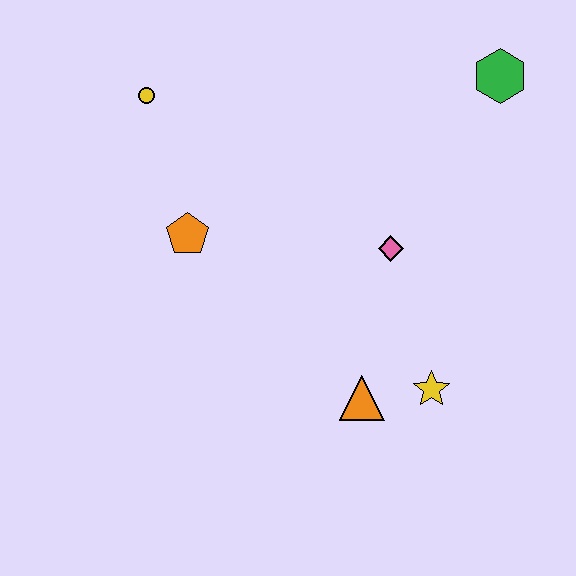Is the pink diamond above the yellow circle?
No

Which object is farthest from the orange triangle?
The yellow circle is farthest from the orange triangle.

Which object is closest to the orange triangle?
The yellow star is closest to the orange triangle.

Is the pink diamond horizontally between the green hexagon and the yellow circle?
Yes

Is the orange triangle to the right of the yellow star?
No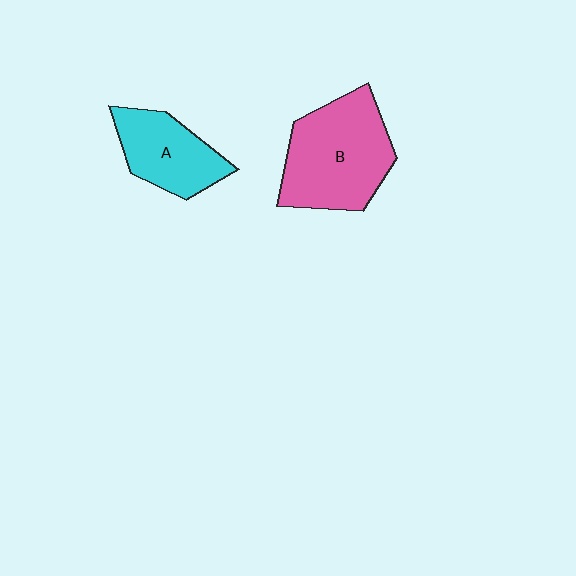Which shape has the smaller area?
Shape A (cyan).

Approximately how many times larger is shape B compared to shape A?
Approximately 1.6 times.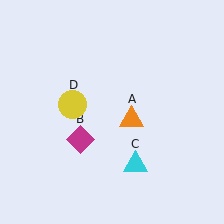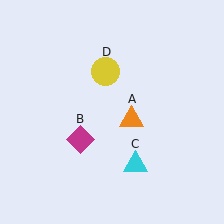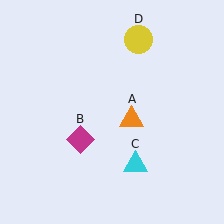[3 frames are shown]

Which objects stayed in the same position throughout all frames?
Orange triangle (object A) and magenta diamond (object B) and cyan triangle (object C) remained stationary.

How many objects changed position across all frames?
1 object changed position: yellow circle (object D).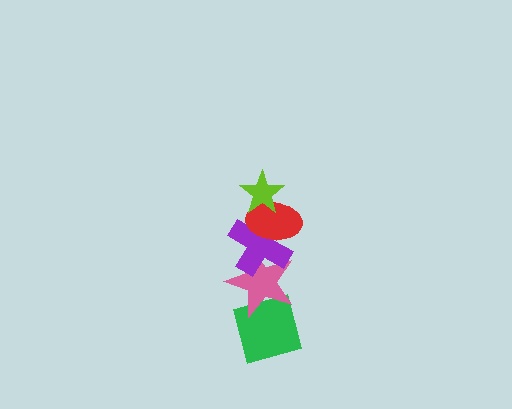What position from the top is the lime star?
The lime star is 1st from the top.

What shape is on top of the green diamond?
The pink star is on top of the green diamond.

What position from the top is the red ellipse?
The red ellipse is 2nd from the top.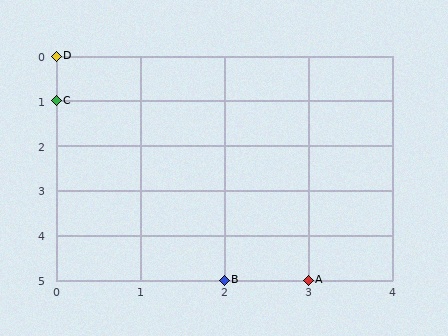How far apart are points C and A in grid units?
Points C and A are 3 columns and 4 rows apart (about 5.0 grid units diagonally).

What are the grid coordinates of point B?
Point B is at grid coordinates (2, 5).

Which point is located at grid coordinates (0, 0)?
Point D is at (0, 0).